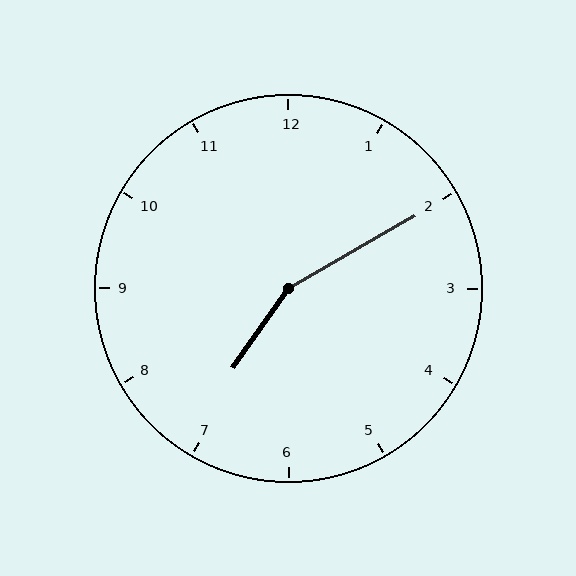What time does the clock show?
7:10.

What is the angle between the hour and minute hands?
Approximately 155 degrees.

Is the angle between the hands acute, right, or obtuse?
It is obtuse.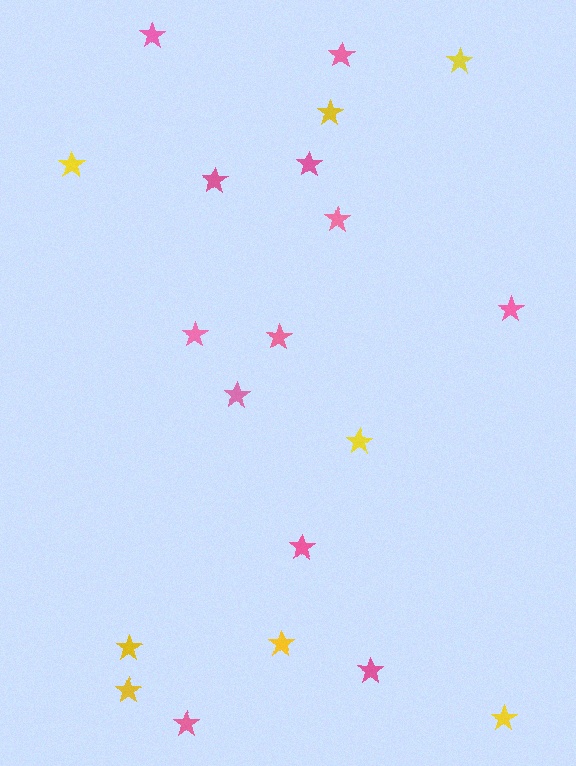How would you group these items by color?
There are 2 groups: one group of yellow stars (8) and one group of pink stars (12).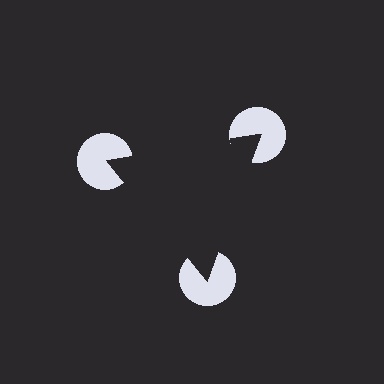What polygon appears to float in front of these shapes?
An illusory triangle — its edges are inferred from the aligned wedge cuts in the pac-man discs, not physically drawn.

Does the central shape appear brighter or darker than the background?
It typically appears slightly darker than the background, even though no actual brightness change is drawn.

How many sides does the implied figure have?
3 sides.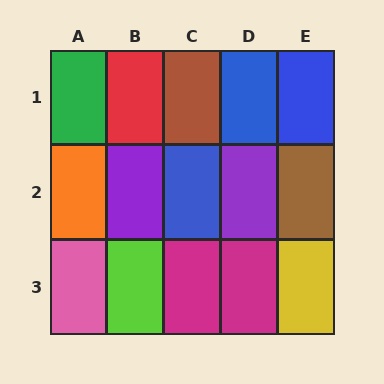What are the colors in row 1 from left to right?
Green, red, brown, blue, blue.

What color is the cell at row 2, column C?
Blue.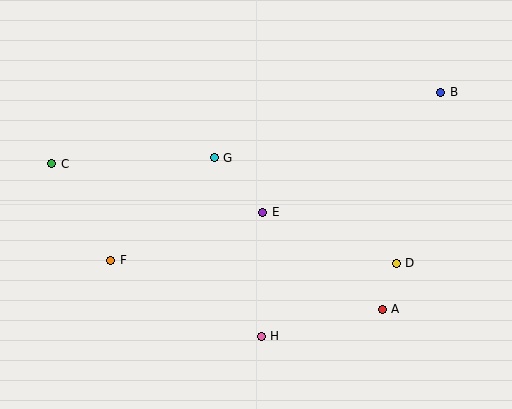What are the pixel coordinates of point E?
Point E is at (263, 212).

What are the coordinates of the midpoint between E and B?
The midpoint between E and B is at (352, 152).